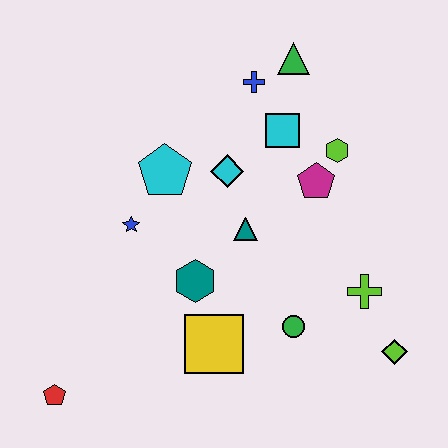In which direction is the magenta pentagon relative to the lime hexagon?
The magenta pentagon is below the lime hexagon.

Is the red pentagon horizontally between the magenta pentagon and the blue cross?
No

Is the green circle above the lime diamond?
Yes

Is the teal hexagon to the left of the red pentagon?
No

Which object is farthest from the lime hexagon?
The red pentagon is farthest from the lime hexagon.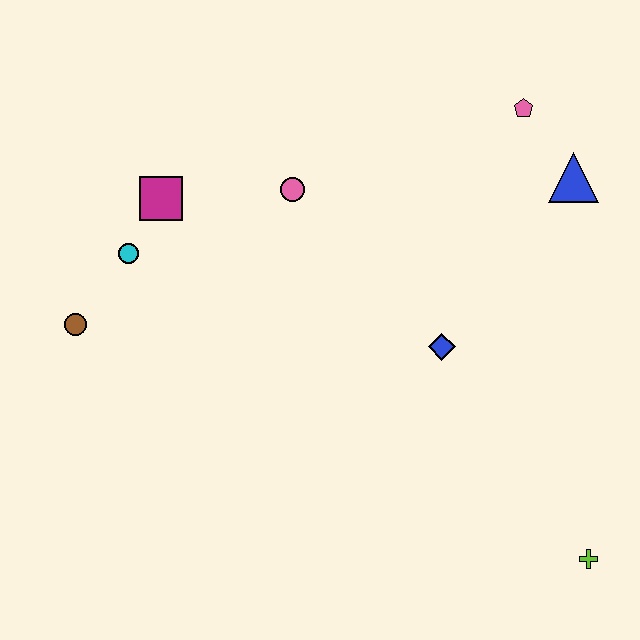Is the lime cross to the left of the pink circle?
No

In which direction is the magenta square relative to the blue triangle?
The magenta square is to the left of the blue triangle.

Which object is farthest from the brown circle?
The lime cross is farthest from the brown circle.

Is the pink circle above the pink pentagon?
No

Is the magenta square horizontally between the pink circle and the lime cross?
No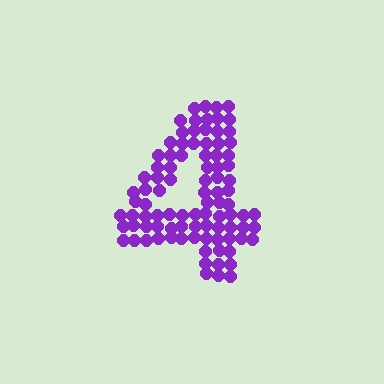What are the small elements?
The small elements are circles.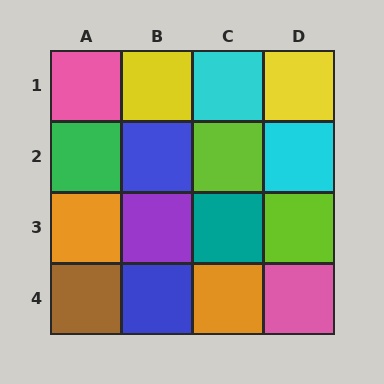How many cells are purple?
1 cell is purple.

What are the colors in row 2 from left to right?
Green, blue, lime, cyan.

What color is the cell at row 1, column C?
Cyan.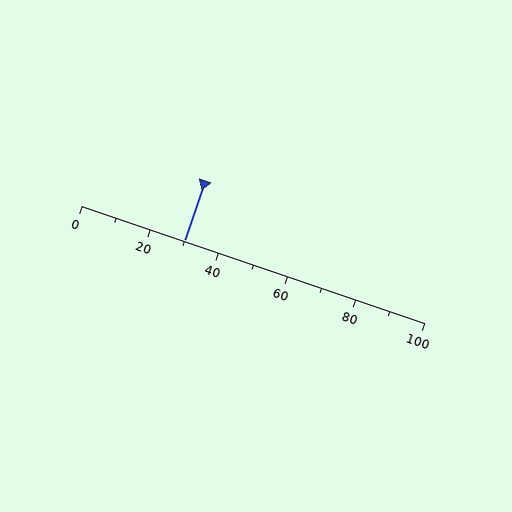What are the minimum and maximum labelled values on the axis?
The axis runs from 0 to 100.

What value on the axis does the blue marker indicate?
The marker indicates approximately 30.